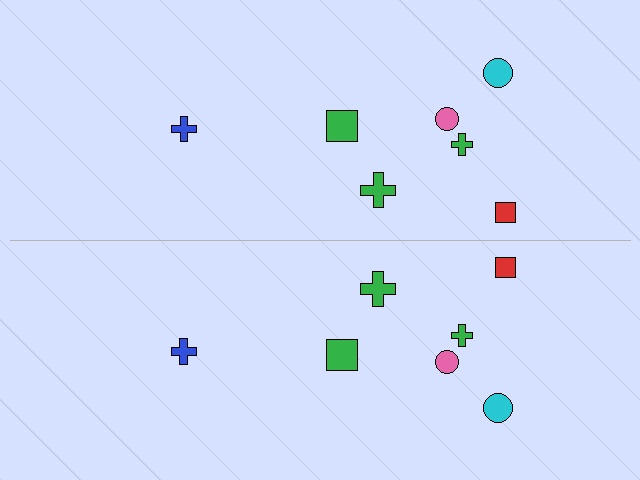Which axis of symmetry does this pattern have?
The pattern has a horizontal axis of symmetry running through the center of the image.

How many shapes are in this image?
There are 14 shapes in this image.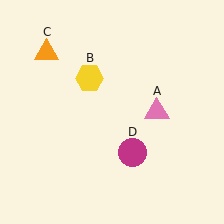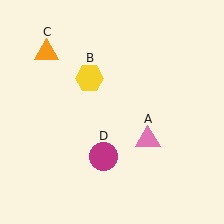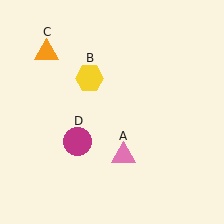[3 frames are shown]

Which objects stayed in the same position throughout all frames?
Yellow hexagon (object B) and orange triangle (object C) remained stationary.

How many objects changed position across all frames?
2 objects changed position: pink triangle (object A), magenta circle (object D).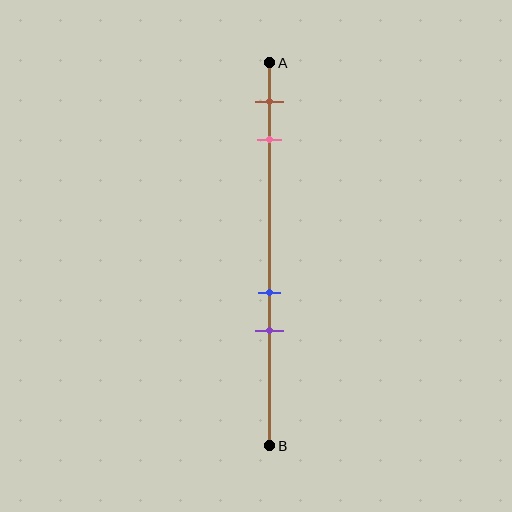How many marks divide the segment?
There are 4 marks dividing the segment.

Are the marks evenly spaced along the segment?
No, the marks are not evenly spaced.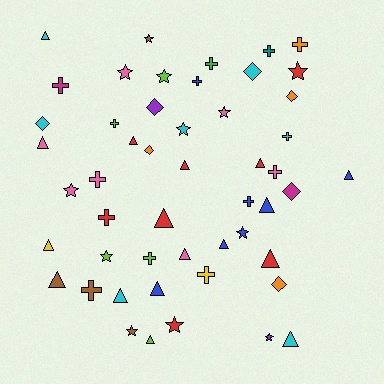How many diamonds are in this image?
There are 7 diamonds.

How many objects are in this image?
There are 50 objects.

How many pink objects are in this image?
There are 7 pink objects.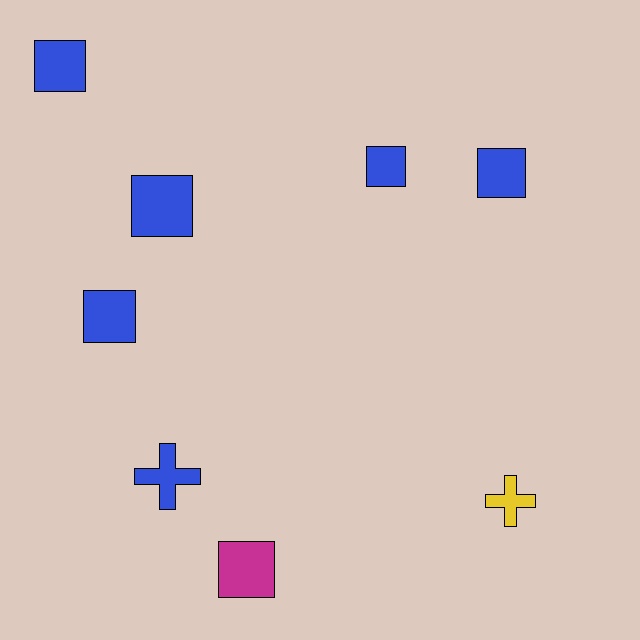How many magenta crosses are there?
There are no magenta crosses.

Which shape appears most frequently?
Square, with 6 objects.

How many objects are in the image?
There are 8 objects.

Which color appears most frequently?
Blue, with 6 objects.